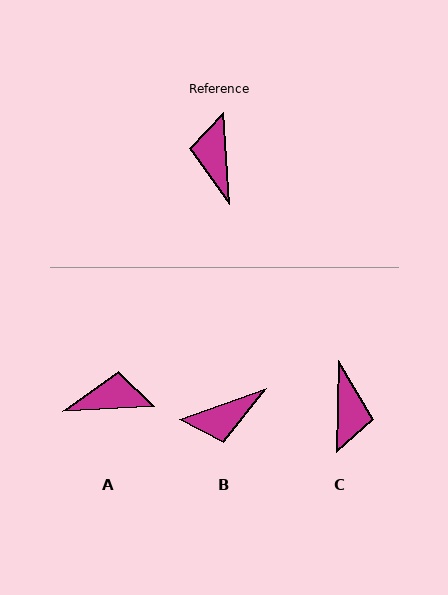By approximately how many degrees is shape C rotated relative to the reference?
Approximately 175 degrees counter-clockwise.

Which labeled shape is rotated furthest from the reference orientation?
C, about 175 degrees away.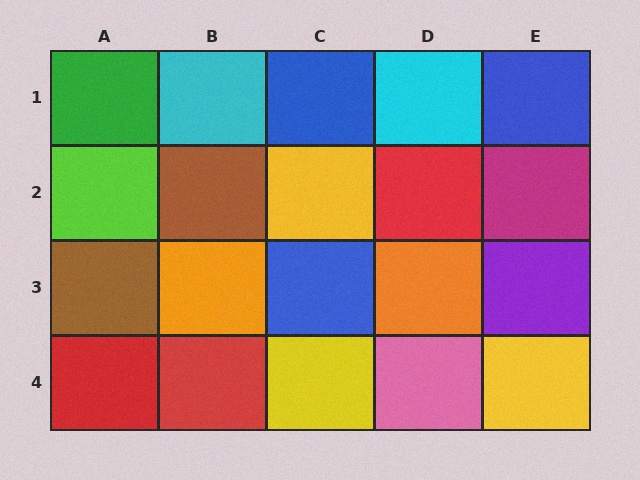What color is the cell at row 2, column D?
Red.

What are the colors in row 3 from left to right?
Brown, orange, blue, orange, purple.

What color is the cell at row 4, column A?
Red.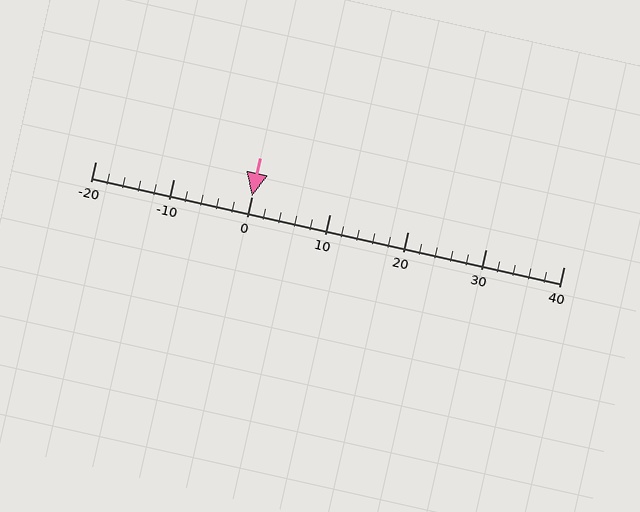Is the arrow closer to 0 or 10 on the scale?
The arrow is closer to 0.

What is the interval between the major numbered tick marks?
The major tick marks are spaced 10 units apart.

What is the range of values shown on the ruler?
The ruler shows values from -20 to 40.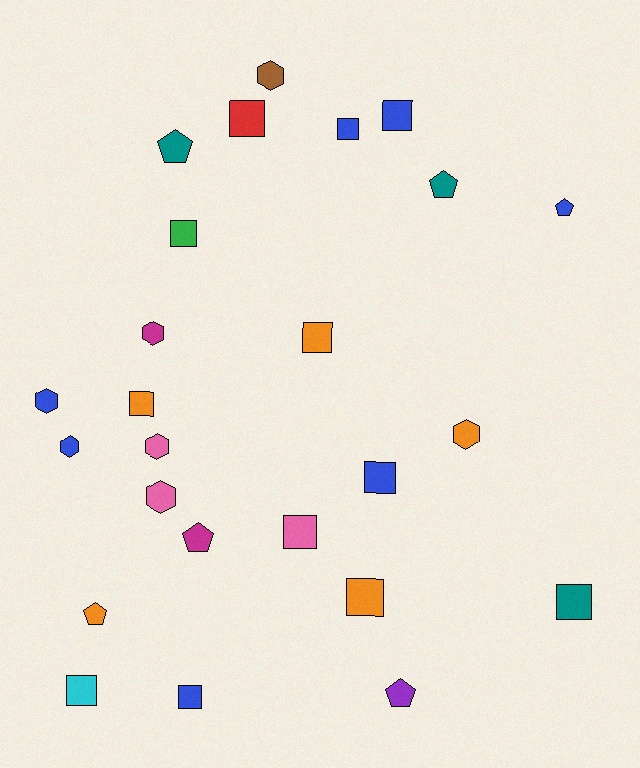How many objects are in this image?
There are 25 objects.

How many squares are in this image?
There are 12 squares.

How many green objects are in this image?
There is 1 green object.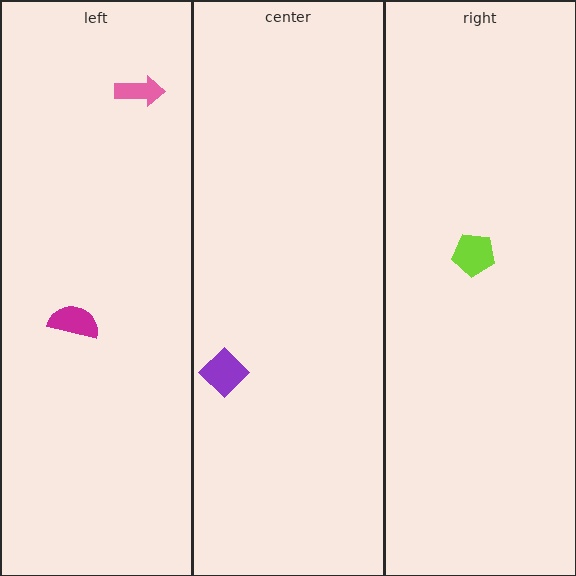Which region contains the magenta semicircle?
The left region.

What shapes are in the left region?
The pink arrow, the magenta semicircle.